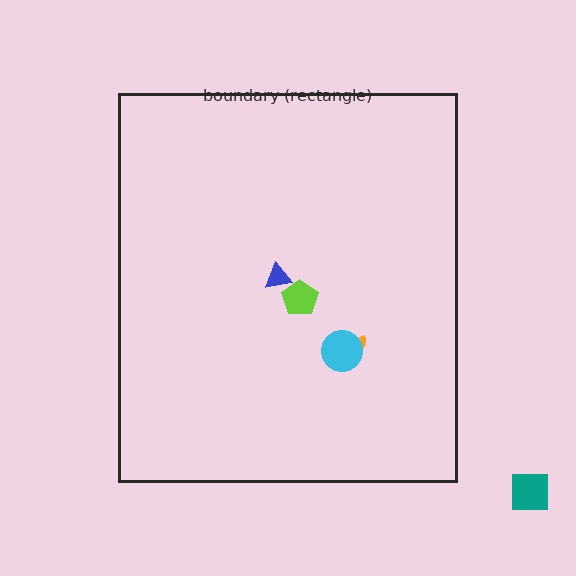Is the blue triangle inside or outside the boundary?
Inside.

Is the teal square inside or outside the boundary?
Outside.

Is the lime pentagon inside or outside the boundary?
Inside.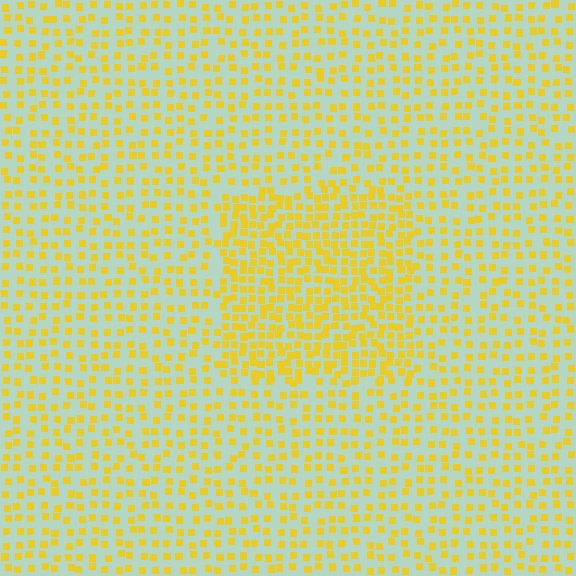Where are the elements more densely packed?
The elements are more densely packed inside the rectangle boundary.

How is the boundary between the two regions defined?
The boundary is defined by a change in element density (approximately 1.8x ratio). All elements are the same color, size, and shape.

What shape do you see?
I see a rectangle.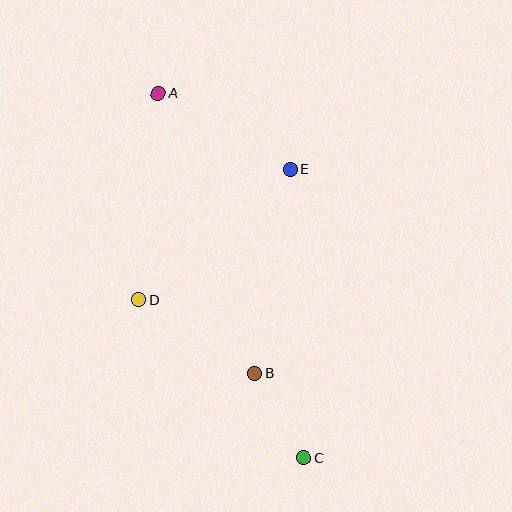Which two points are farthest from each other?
Points A and C are farthest from each other.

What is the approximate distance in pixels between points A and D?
The distance between A and D is approximately 207 pixels.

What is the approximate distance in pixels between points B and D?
The distance between B and D is approximately 138 pixels.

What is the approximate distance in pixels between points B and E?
The distance between B and E is approximately 207 pixels.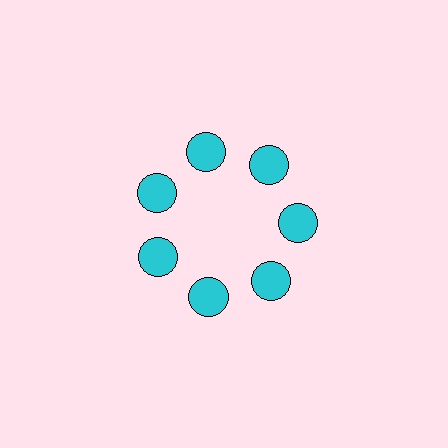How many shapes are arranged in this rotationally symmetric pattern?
There are 7 shapes, arranged in 7 groups of 1.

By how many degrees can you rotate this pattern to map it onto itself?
The pattern maps onto itself every 51 degrees of rotation.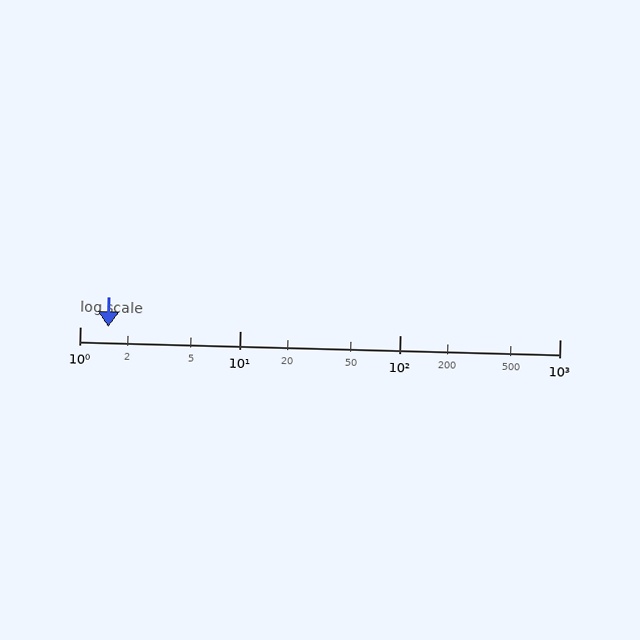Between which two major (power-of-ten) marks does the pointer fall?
The pointer is between 1 and 10.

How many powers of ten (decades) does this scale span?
The scale spans 3 decades, from 1 to 1000.